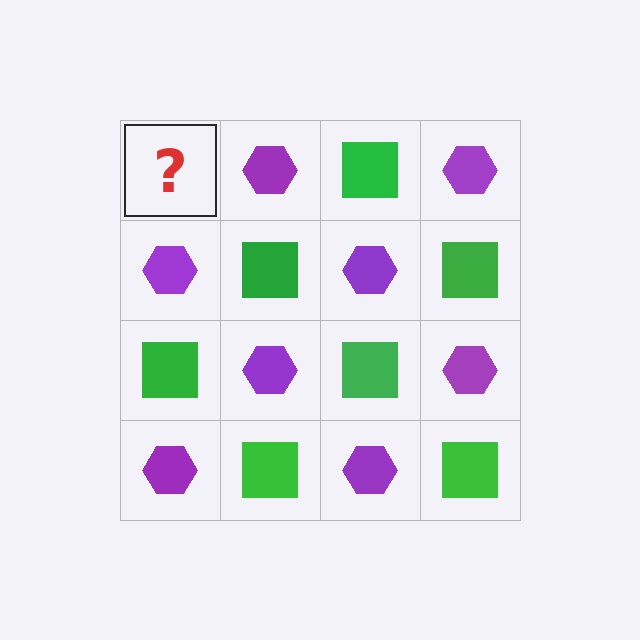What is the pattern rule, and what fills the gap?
The rule is that it alternates green square and purple hexagon in a checkerboard pattern. The gap should be filled with a green square.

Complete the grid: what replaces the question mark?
The question mark should be replaced with a green square.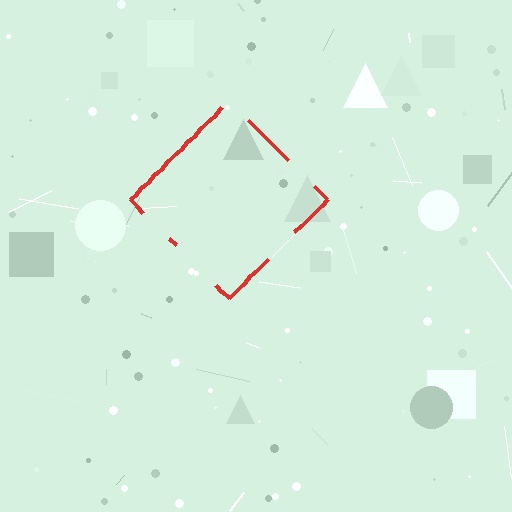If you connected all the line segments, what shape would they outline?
They would outline a diamond.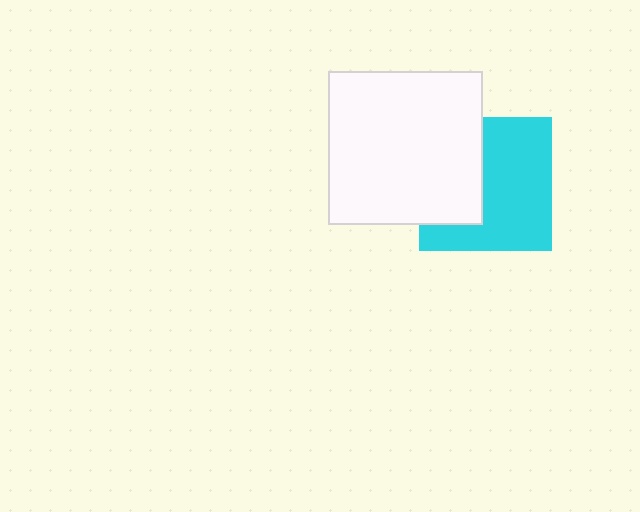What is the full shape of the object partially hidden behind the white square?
The partially hidden object is a cyan square.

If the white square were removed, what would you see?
You would see the complete cyan square.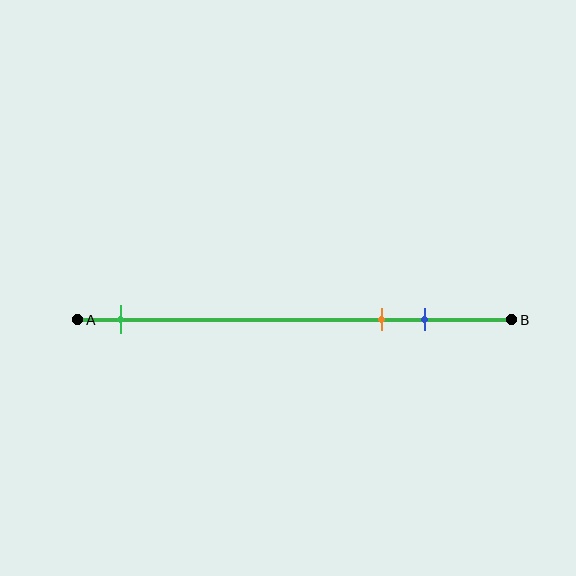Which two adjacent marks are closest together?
The orange and blue marks are the closest adjacent pair.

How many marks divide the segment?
There are 3 marks dividing the segment.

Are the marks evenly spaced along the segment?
No, the marks are not evenly spaced.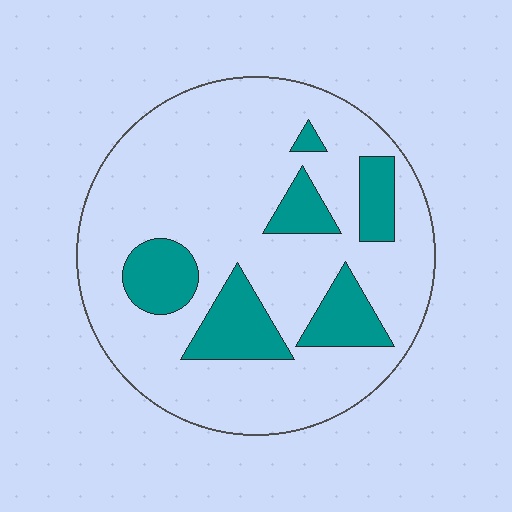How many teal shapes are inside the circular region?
6.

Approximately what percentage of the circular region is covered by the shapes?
Approximately 20%.